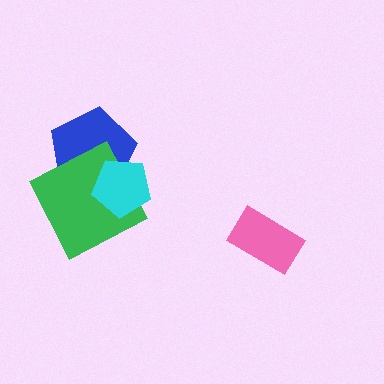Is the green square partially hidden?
Yes, it is partially covered by another shape.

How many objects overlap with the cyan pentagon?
2 objects overlap with the cyan pentagon.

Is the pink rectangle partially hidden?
No, no other shape covers it.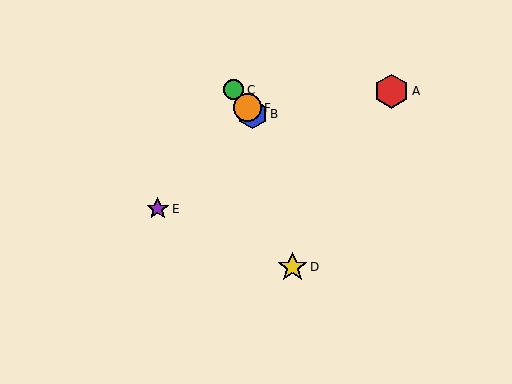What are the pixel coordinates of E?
Object E is at (158, 209).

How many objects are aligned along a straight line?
3 objects (B, C, F) are aligned along a straight line.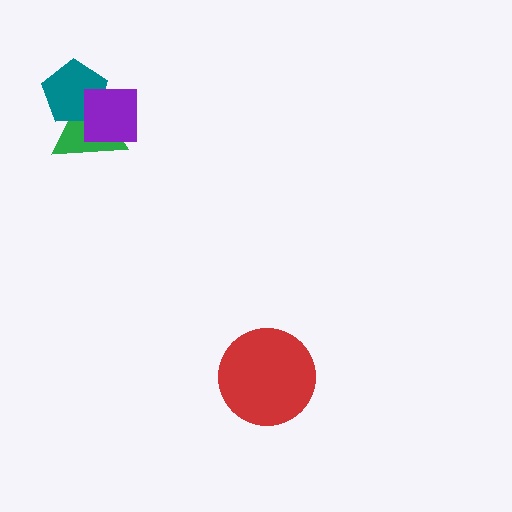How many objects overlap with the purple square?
2 objects overlap with the purple square.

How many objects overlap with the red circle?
0 objects overlap with the red circle.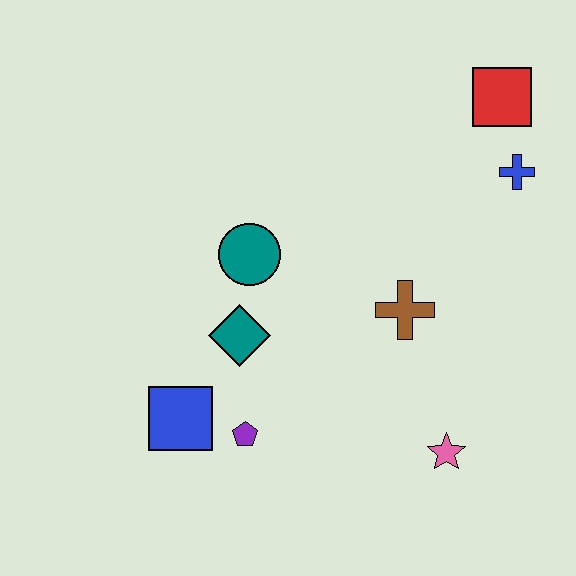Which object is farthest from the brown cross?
The blue square is farthest from the brown cross.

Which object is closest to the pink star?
The brown cross is closest to the pink star.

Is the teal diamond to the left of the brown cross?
Yes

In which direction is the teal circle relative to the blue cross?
The teal circle is to the left of the blue cross.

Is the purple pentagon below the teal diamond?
Yes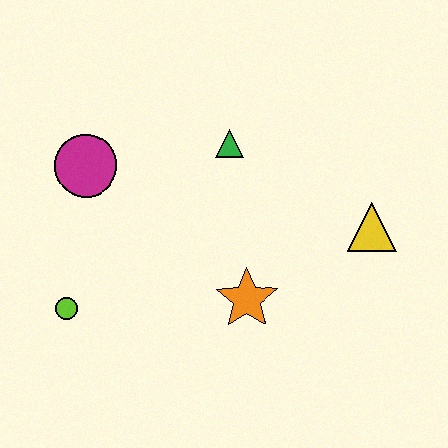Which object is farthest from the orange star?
The magenta circle is farthest from the orange star.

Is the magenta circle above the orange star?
Yes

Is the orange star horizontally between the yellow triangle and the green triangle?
Yes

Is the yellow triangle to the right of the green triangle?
Yes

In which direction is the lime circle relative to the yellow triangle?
The lime circle is to the left of the yellow triangle.